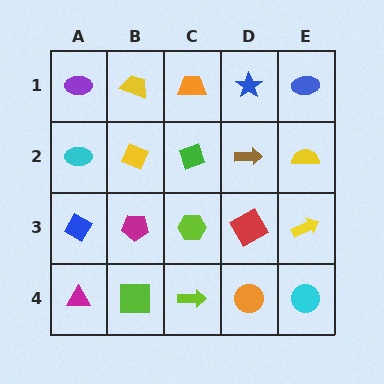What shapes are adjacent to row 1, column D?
A brown arrow (row 2, column D), an orange trapezoid (row 1, column C), a blue ellipse (row 1, column E).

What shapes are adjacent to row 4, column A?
A blue diamond (row 3, column A), a lime square (row 4, column B).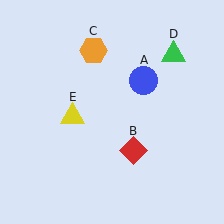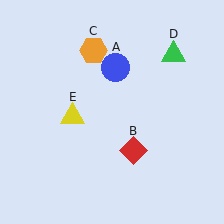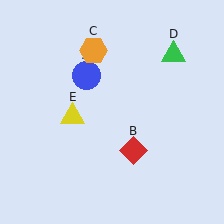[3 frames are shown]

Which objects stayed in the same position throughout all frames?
Red diamond (object B) and orange hexagon (object C) and green triangle (object D) and yellow triangle (object E) remained stationary.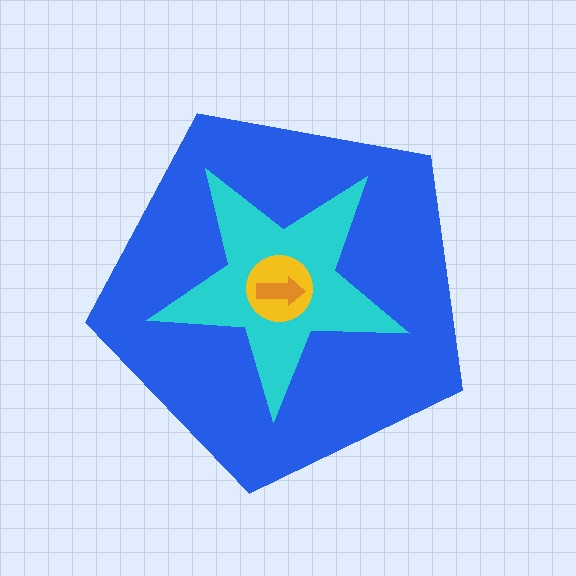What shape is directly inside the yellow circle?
The orange arrow.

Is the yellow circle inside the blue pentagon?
Yes.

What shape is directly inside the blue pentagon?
The cyan star.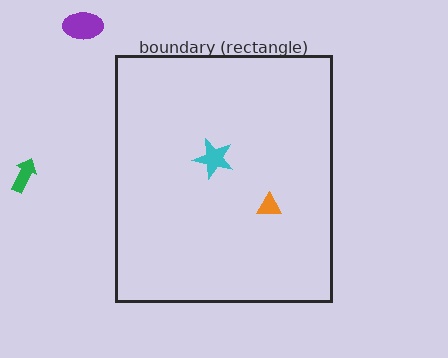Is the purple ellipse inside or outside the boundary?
Outside.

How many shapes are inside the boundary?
2 inside, 2 outside.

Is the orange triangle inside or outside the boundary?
Inside.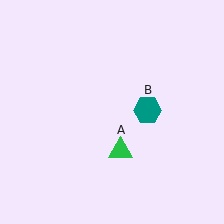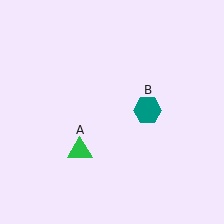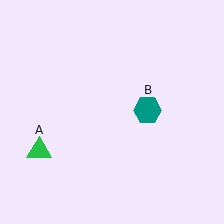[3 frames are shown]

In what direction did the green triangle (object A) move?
The green triangle (object A) moved left.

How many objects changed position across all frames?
1 object changed position: green triangle (object A).